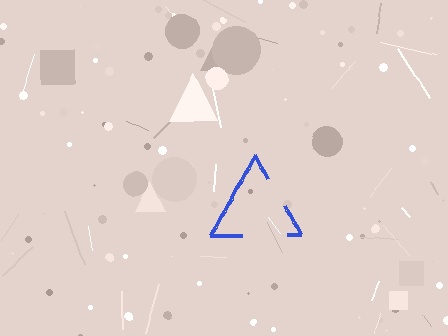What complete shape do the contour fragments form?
The contour fragments form a triangle.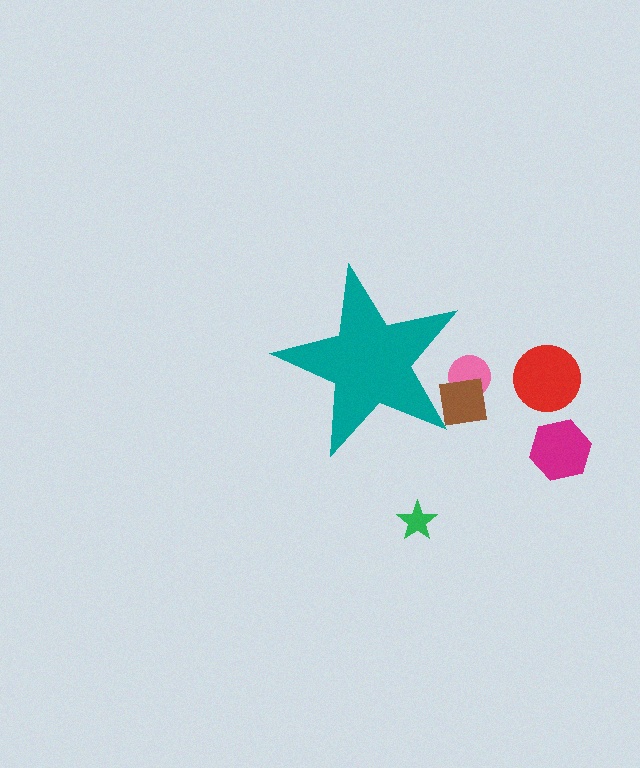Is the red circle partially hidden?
No, the red circle is fully visible.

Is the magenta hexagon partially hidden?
No, the magenta hexagon is fully visible.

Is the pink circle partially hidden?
Yes, the pink circle is partially hidden behind the teal star.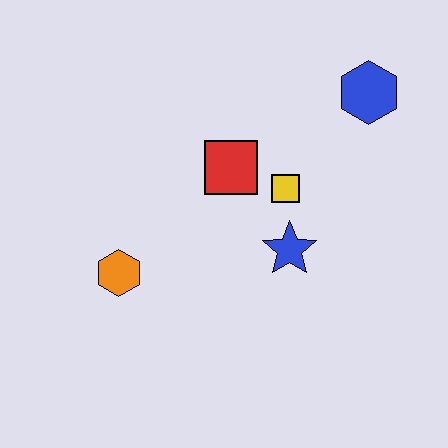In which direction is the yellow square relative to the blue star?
The yellow square is above the blue star.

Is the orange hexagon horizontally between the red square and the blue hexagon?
No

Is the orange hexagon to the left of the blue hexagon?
Yes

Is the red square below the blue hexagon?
Yes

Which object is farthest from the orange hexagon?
The blue hexagon is farthest from the orange hexagon.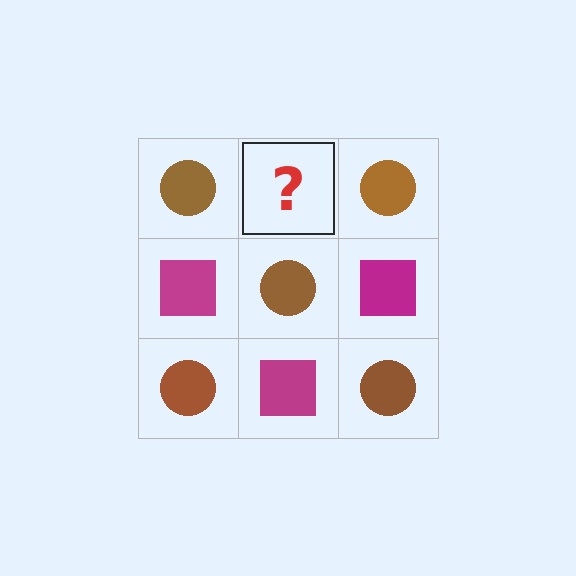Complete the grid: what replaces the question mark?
The question mark should be replaced with a magenta square.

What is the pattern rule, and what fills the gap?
The rule is that it alternates brown circle and magenta square in a checkerboard pattern. The gap should be filled with a magenta square.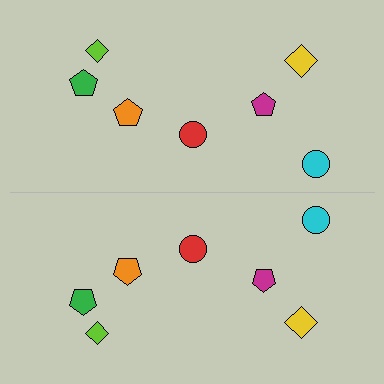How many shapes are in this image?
There are 14 shapes in this image.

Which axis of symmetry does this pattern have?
The pattern has a horizontal axis of symmetry running through the center of the image.